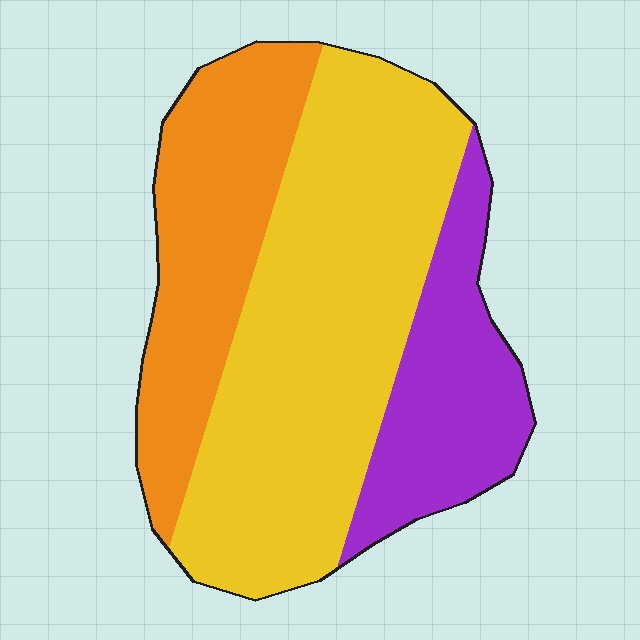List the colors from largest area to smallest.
From largest to smallest: yellow, orange, purple.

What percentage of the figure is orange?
Orange covers about 25% of the figure.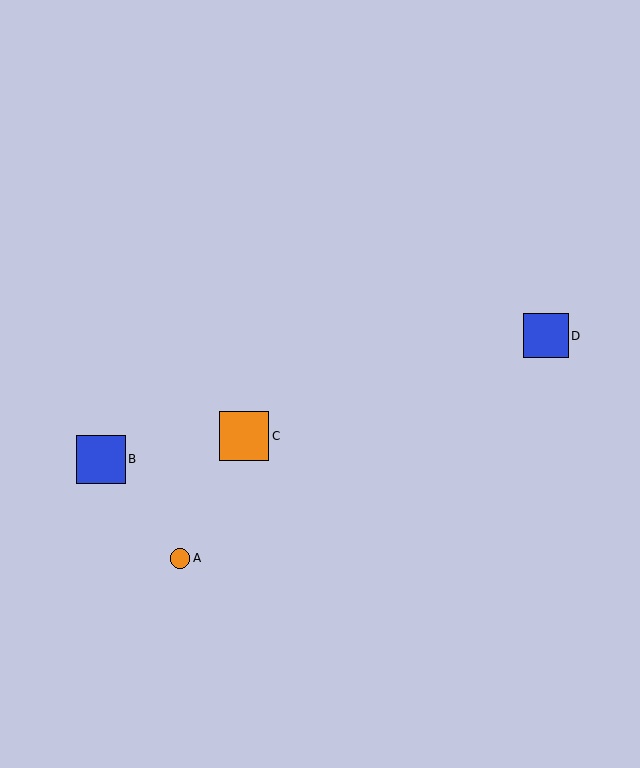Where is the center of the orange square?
The center of the orange square is at (244, 436).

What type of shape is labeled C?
Shape C is an orange square.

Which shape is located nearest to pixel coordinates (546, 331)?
The blue square (labeled D) at (546, 336) is nearest to that location.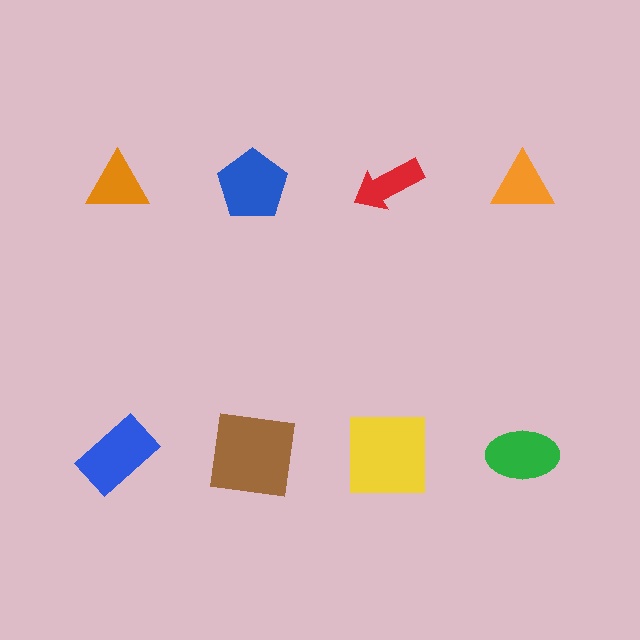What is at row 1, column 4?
An orange triangle.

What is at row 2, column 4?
A green ellipse.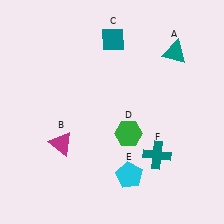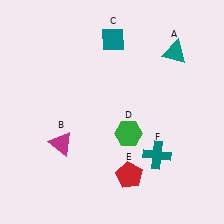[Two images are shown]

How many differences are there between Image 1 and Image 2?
There is 1 difference between the two images.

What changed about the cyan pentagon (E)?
In Image 1, E is cyan. In Image 2, it changed to red.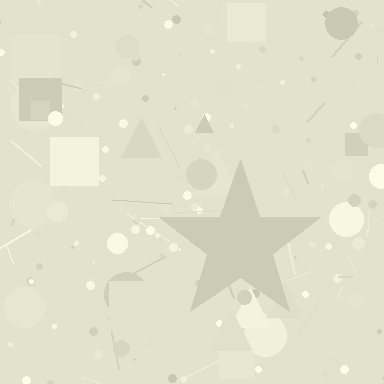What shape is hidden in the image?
A star is hidden in the image.